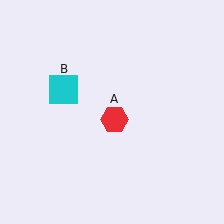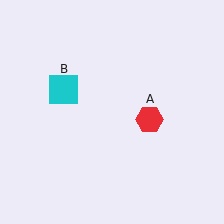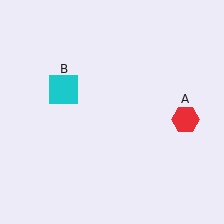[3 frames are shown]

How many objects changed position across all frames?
1 object changed position: red hexagon (object A).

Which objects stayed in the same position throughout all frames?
Cyan square (object B) remained stationary.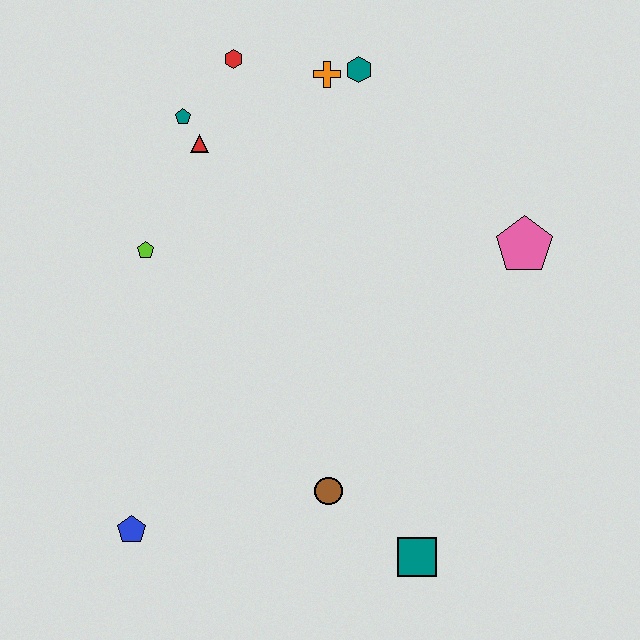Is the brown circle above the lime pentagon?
No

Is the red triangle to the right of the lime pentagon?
Yes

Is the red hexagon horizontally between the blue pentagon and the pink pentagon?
Yes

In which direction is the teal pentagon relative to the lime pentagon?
The teal pentagon is above the lime pentagon.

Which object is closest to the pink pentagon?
The teal hexagon is closest to the pink pentagon.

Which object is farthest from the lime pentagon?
The teal square is farthest from the lime pentagon.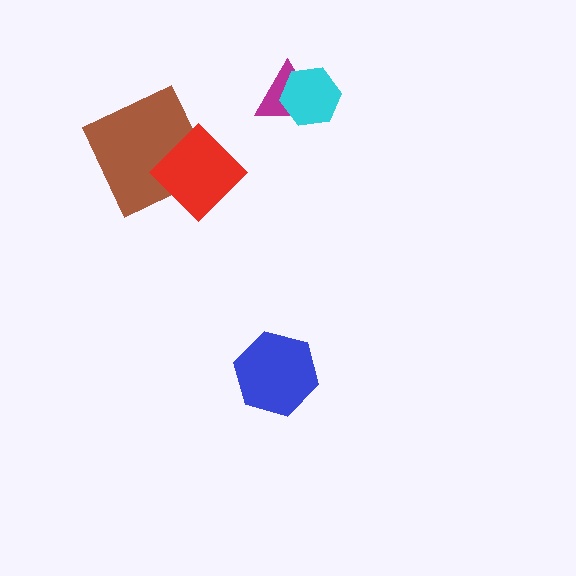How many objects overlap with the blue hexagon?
0 objects overlap with the blue hexagon.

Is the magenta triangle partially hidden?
Yes, it is partially covered by another shape.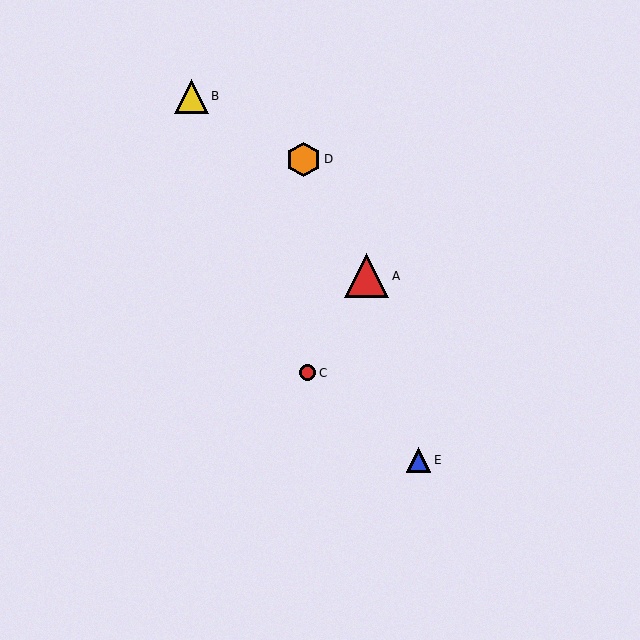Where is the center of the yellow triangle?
The center of the yellow triangle is at (191, 96).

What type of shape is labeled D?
Shape D is an orange hexagon.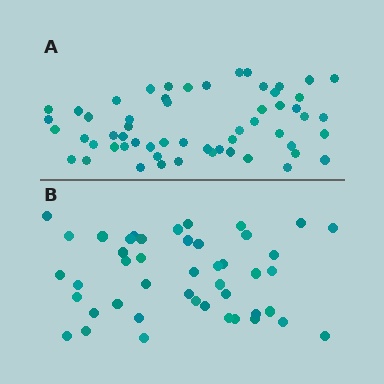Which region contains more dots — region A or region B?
Region A (the top region) has more dots.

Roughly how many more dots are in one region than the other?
Region A has roughly 12 or so more dots than region B.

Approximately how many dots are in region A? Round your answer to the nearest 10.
About 60 dots. (The exact count is 57, which rounds to 60.)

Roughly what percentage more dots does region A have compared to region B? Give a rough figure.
About 25% more.